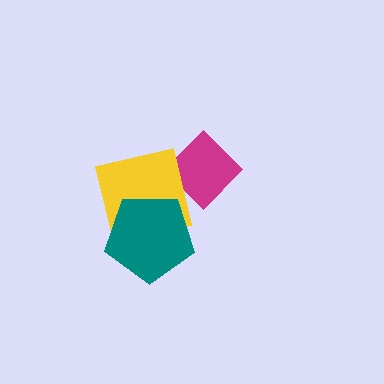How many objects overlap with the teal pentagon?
1 object overlaps with the teal pentagon.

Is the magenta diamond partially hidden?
Yes, it is partially covered by another shape.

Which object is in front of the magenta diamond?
The yellow square is in front of the magenta diamond.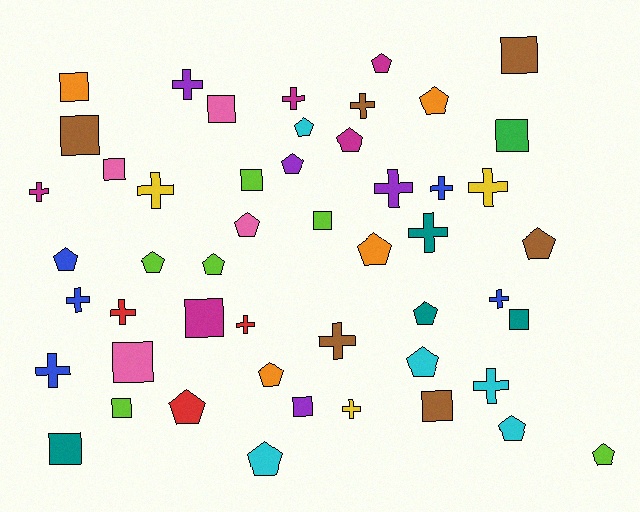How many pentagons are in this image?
There are 18 pentagons.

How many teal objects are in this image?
There are 4 teal objects.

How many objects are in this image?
There are 50 objects.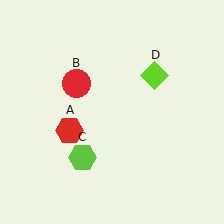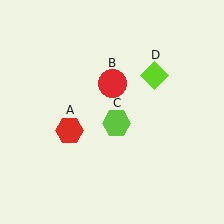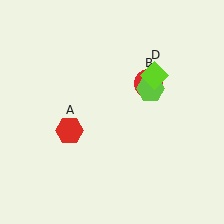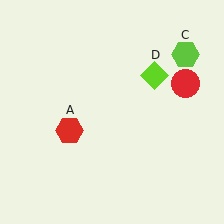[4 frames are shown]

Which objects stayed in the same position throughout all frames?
Red hexagon (object A) and lime diamond (object D) remained stationary.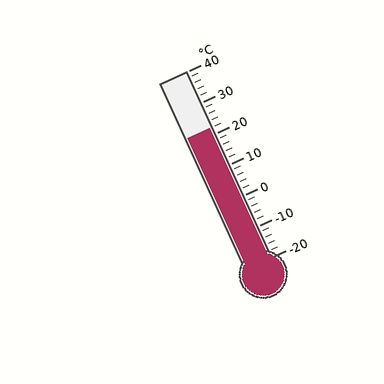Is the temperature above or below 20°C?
The temperature is above 20°C.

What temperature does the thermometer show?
The thermometer shows approximately 22°C.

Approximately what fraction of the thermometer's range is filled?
The thermometer is filled to approximately 70% of its range.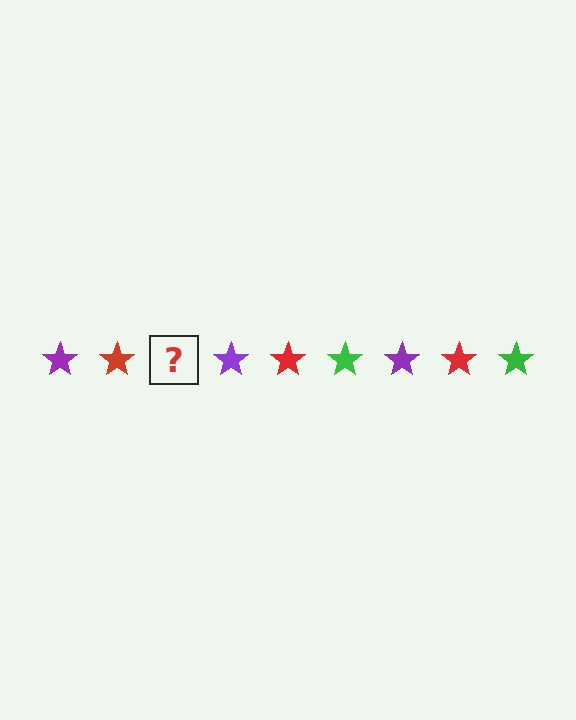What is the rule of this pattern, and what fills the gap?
The rule is that the pattern cycles through purple, red, green stars. The gap should be filled with a green star.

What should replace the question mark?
The question mark should be replaced with a green star.